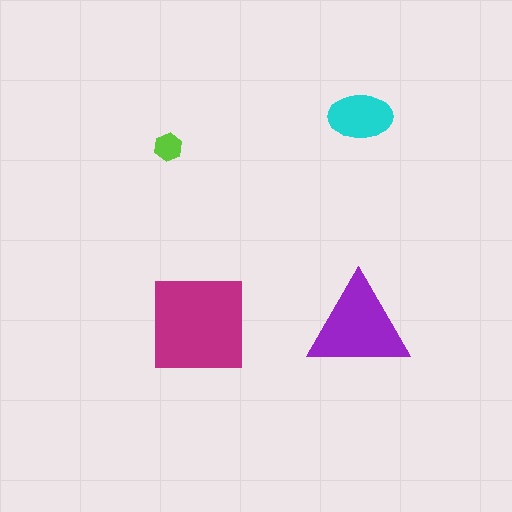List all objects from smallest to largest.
The lime hexagon, the cyan ellipse, the purple triangle, the magenta square.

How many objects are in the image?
There are 4 objects in the image.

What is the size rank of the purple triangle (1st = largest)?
2nd.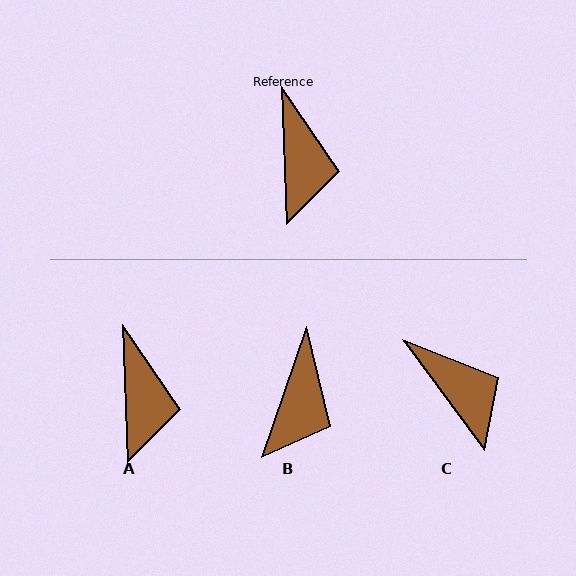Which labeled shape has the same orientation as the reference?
A.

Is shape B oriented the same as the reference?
No, it is off by about 21 degrees.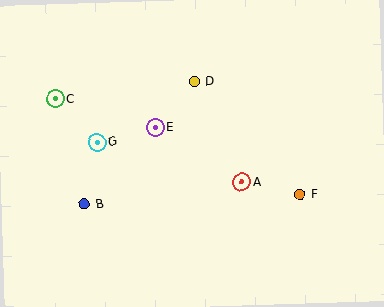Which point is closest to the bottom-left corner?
Point B is closest to the bottom-left corner.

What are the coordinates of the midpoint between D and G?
The midpoint between D and G is at (145, 112).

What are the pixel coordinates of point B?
Point B is at (84, 204).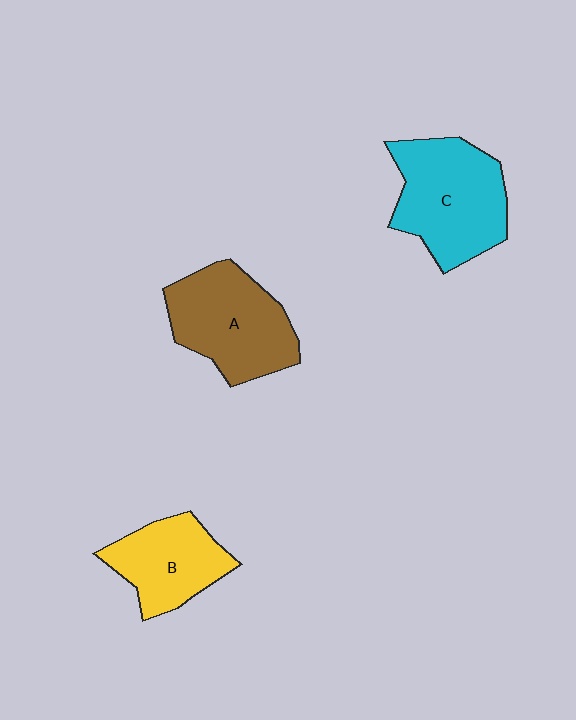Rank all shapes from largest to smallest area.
From largest to smallest: C (cyan), A (brown), B (yellow).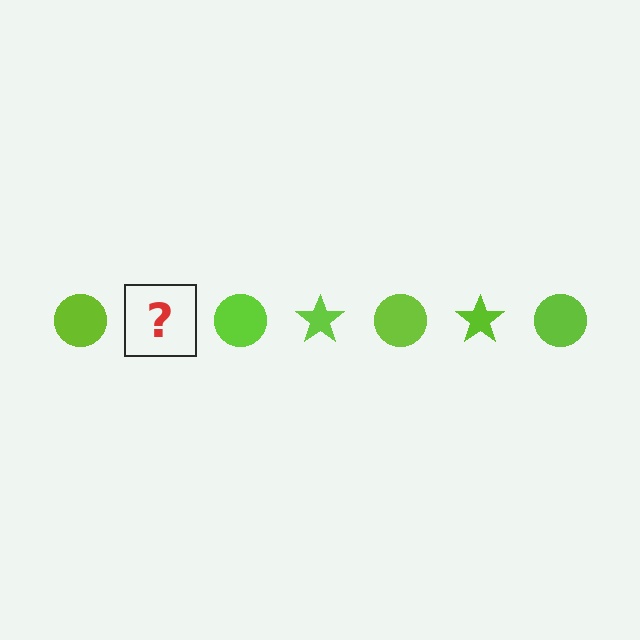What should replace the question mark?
The question mark should be replaced with a lime star.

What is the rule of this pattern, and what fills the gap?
The rule is that the pattern cycles through circle, star shapes in lime. The gap should be filled with a lime star.